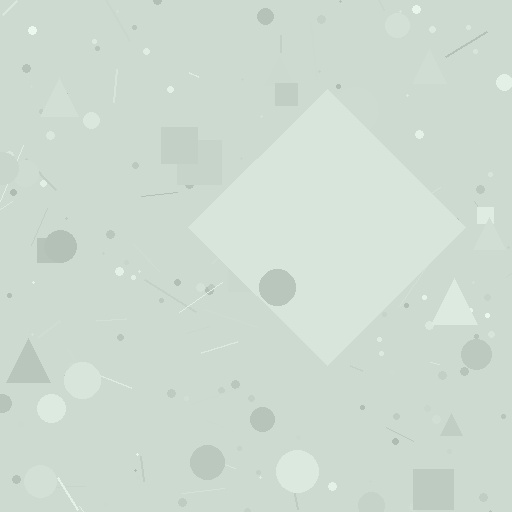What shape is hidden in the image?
A diamond is hidden in the image.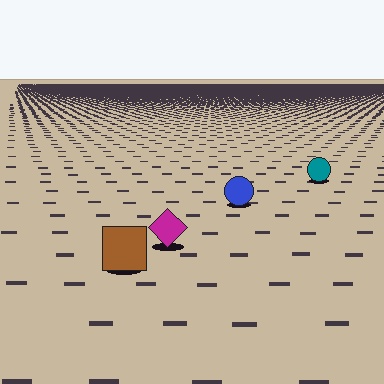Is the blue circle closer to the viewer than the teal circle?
Yes. The blue circle is closer — you can tell from the texture gradient: the ground texture is coarser near it.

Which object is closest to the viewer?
The brown square is closest. The texture marks near it are larger and more spread out.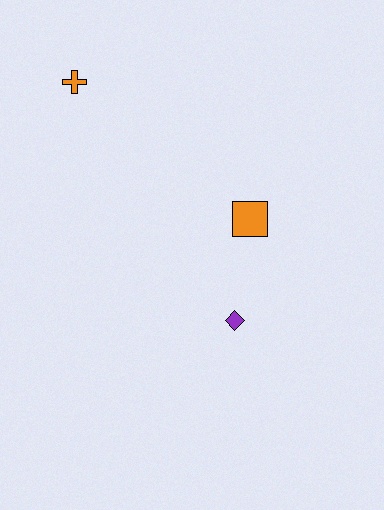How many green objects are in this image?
There are no green objects.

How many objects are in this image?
There are 3 objects.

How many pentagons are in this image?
There are no pentagons.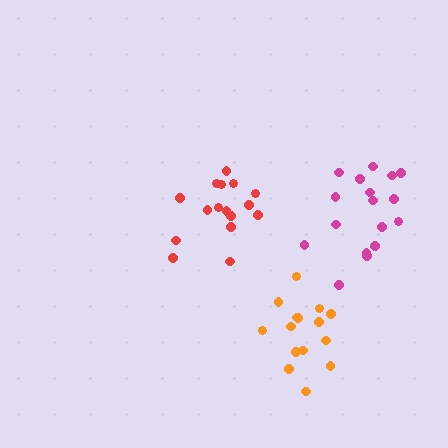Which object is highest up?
The red cluster is topmost.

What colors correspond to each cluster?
The clusters are colored: orange, magenta, red.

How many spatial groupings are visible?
There are 3 spatial groupings.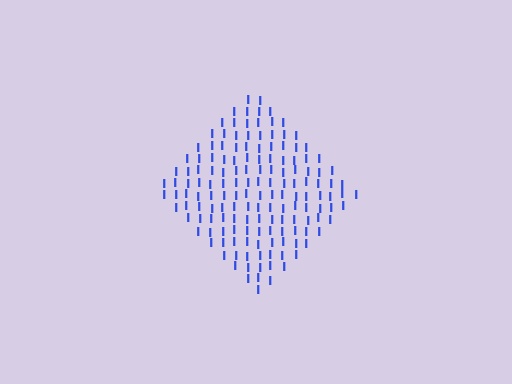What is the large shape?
The large shape is a diamond.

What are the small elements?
The small elements are letter I's.